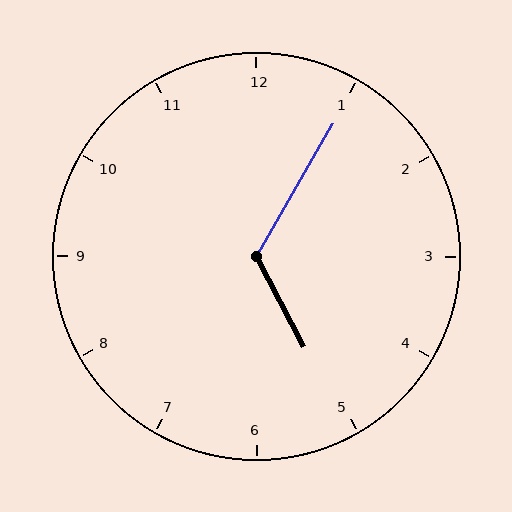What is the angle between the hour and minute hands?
Approximately 122 degrees.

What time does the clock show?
5:05.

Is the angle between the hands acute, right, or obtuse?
It is obtuse.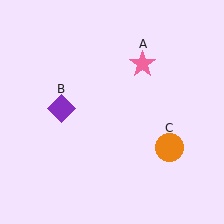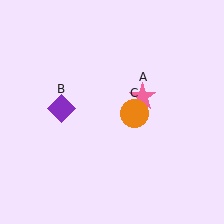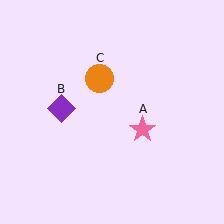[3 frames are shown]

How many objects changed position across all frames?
2 objects changed position: pink star (object A), orange circle (object C).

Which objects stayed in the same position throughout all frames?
Purple diamond (object B) remained stationary.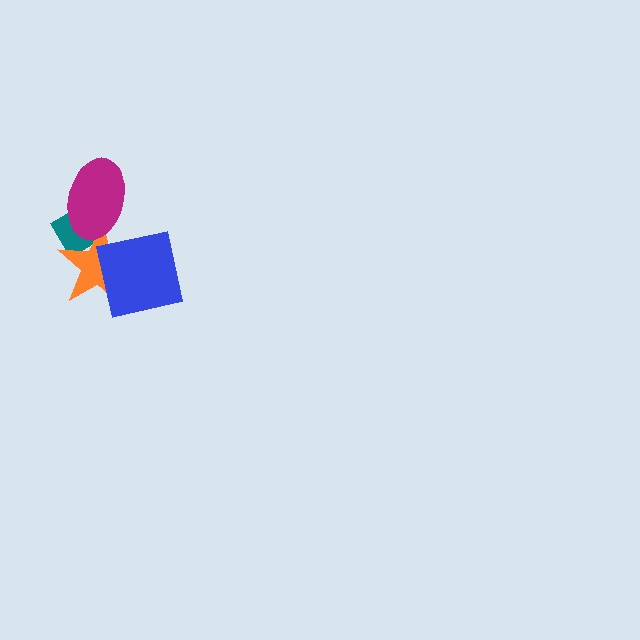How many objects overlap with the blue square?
1 object overlaps with the blue square.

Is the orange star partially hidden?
Yes, it is partially covered by another shape.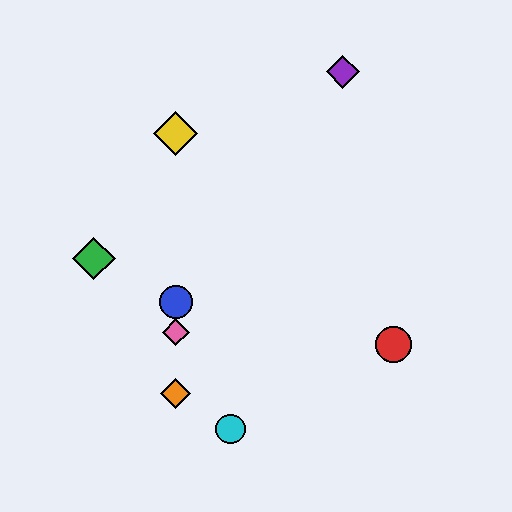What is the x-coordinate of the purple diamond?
The purple diamond is at x≈343.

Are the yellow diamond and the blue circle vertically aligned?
Yes, both are at x≈176.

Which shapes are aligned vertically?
The blue circle, the yellow diamond, the orange diamond, the pink diamond are aligned vertically.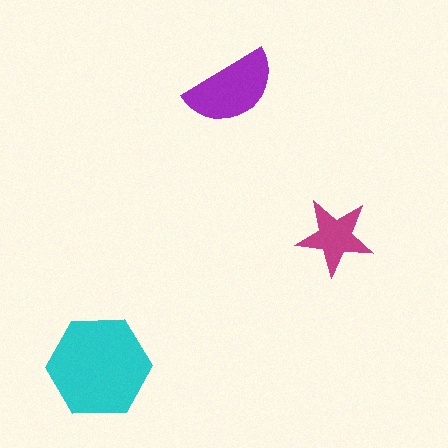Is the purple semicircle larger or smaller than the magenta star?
Larger.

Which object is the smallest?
The magenta star.